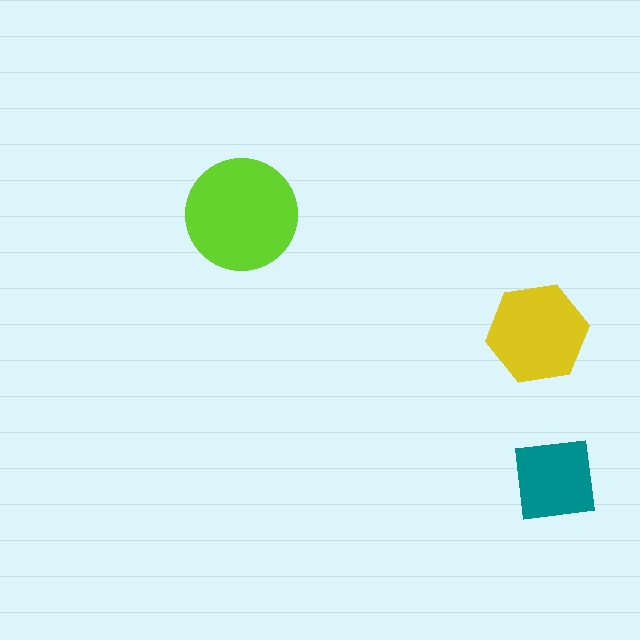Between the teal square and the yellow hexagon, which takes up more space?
The yellow hexagon.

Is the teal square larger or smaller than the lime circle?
Smaller.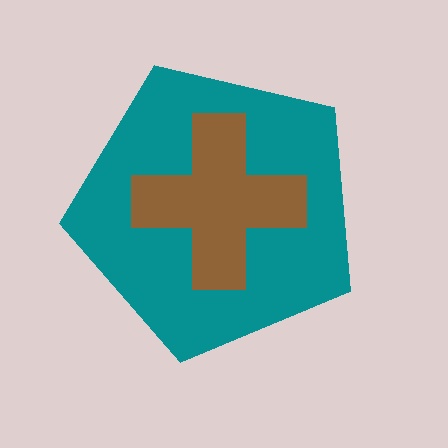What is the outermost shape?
The teal pentagon.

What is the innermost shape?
The brown cross.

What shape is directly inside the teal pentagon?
The brown cross.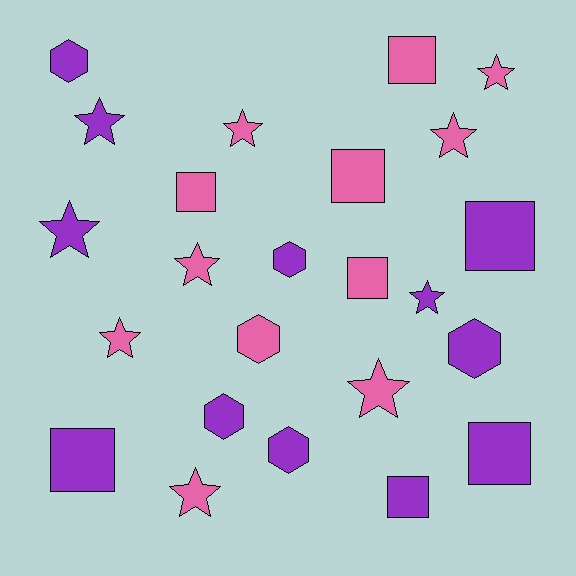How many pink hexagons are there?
There is 1 pink hexagon.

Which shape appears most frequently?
Star, with 10 objects.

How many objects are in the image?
There are 24 objects.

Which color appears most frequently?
Pink, with 12 objects.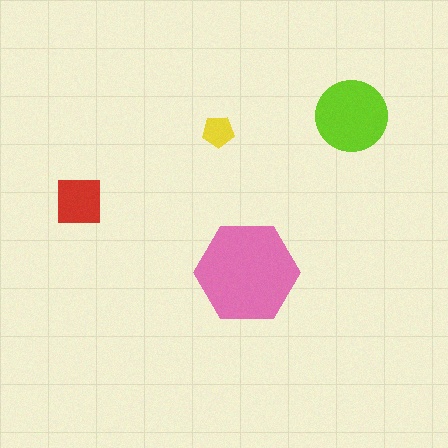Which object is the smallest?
The yellow pentagon.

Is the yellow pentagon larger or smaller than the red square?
Smaller.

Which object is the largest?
The pink hexagon.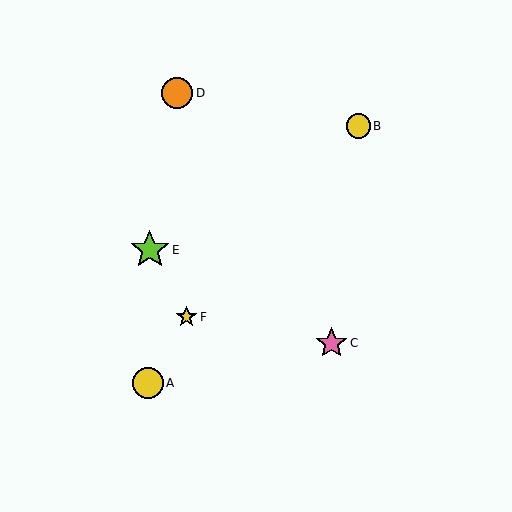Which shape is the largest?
The lime star (labeled E) is the largest.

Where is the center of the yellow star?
The center of the yellow star is at (187, 317).